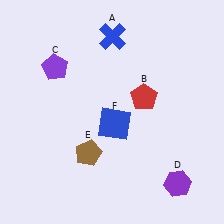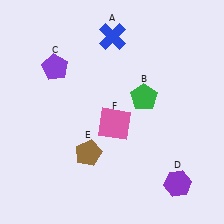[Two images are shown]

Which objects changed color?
B changed from red to green. F changed from blue to pink.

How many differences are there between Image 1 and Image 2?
There are 2 differences between the two images.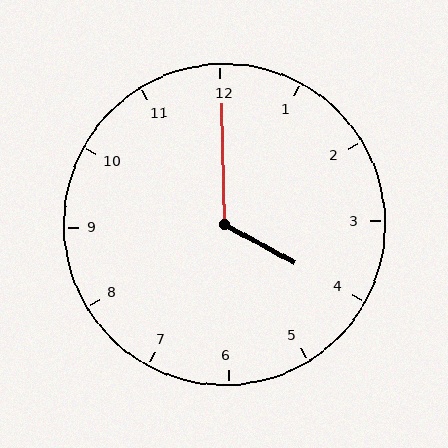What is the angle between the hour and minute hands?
Approximately 120 degrees.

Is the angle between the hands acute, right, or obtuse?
It is obtuse.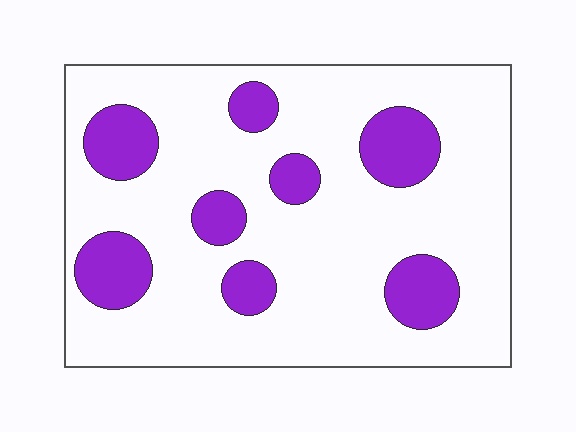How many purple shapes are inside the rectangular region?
8.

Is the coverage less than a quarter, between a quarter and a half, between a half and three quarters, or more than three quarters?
Less than a quarter.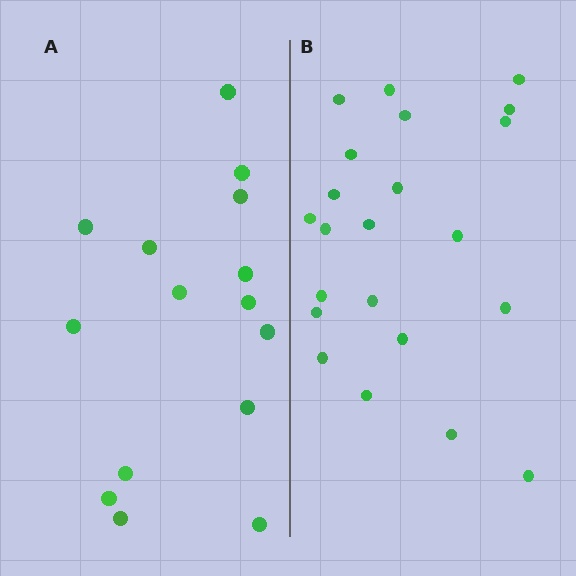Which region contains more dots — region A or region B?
Region B (the right region) has more dots.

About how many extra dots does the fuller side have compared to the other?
Region B has roughly 8 or so more dots than region A.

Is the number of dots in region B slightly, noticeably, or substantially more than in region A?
Region B has substantially more. The ratio is roughly 1.5 to 1.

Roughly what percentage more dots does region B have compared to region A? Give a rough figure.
About 45% more.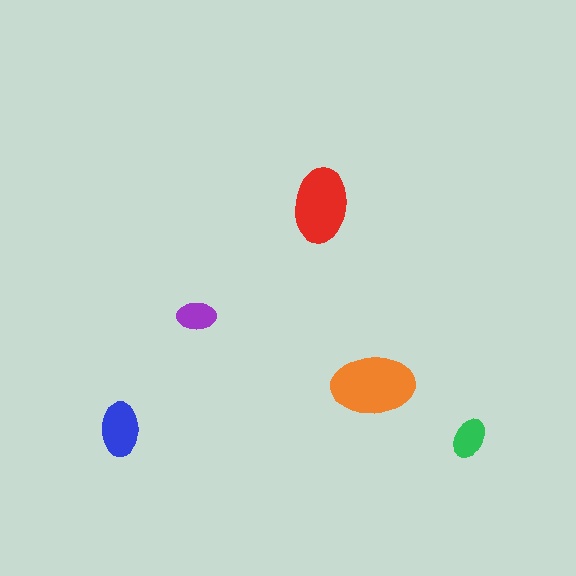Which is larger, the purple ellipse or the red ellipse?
The red one.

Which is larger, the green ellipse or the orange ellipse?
The orange one.